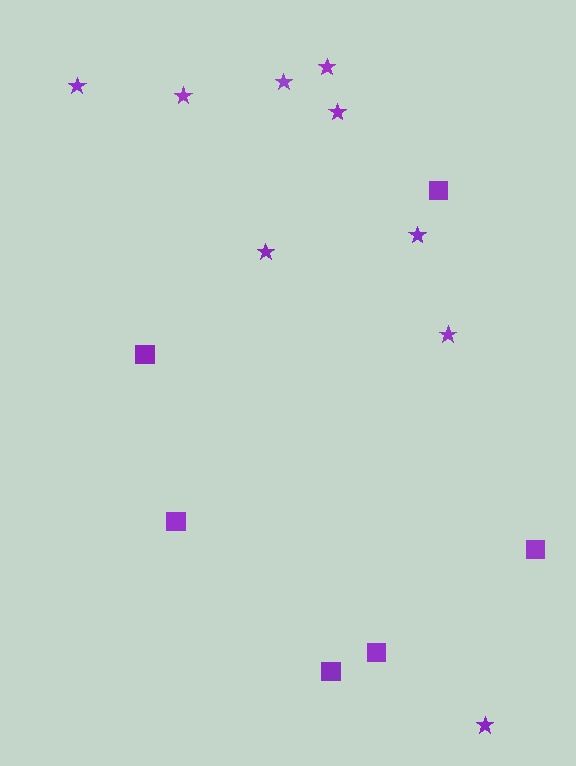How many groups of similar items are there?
There are 2 groups: one group of stars (9) and one group of squares (6).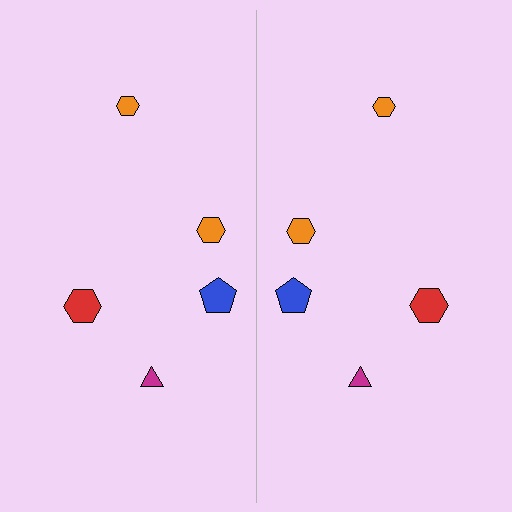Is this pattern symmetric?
Yes, this pattern has bilateral (reflection) symmetry.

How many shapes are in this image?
There are 10 shapes in this image.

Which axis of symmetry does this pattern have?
The pattern has a vertical axis of symmetry running through the center of the image.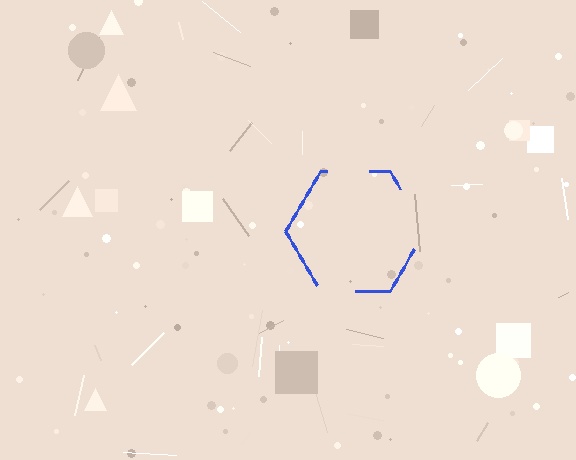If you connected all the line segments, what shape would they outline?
They would outline a hexagon.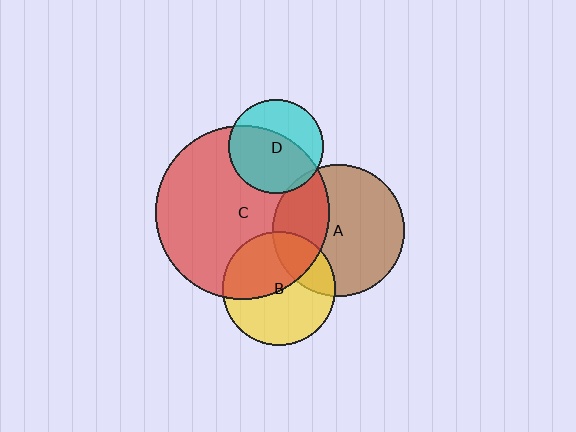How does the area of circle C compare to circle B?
Approximately 2.3 times.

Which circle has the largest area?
Circle C (red).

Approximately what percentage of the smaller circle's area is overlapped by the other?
Approximately 35%.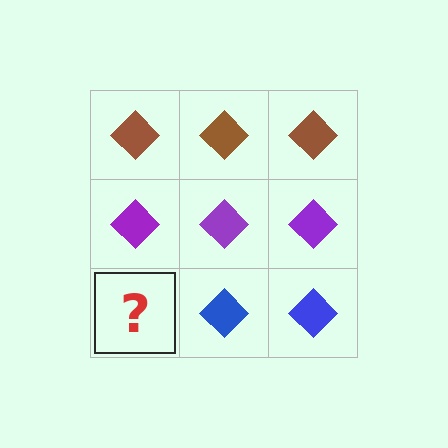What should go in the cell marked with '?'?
The missing cell should contain a blue diamond.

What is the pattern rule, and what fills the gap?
The rule is that each row has a consistent color. The gap should be filled with a blue diamond.